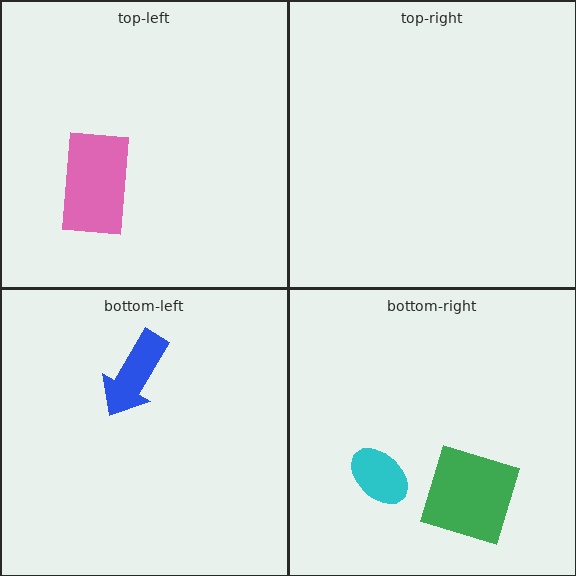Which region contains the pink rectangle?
The top-left region.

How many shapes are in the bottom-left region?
1.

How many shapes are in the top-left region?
1.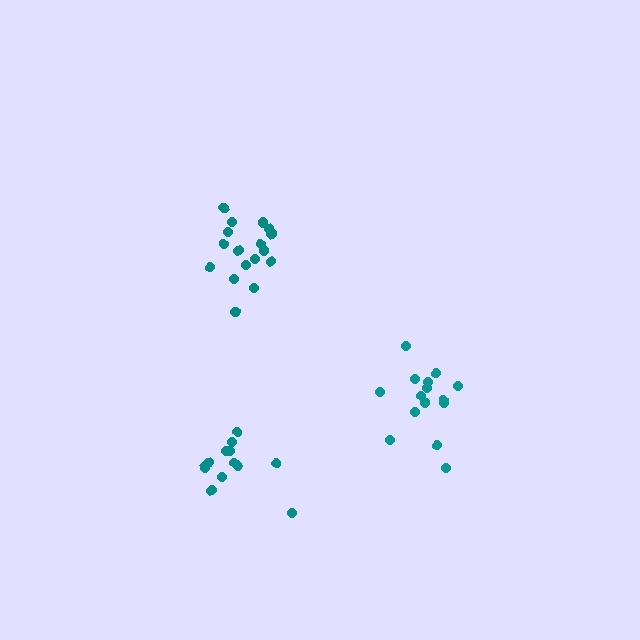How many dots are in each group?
Group 1: 18 dots, Group 2: 13 dots, Group 3: 15 dots (46 total).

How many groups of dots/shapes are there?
There are 3 groups.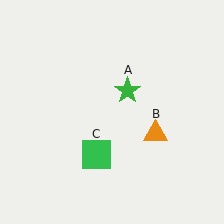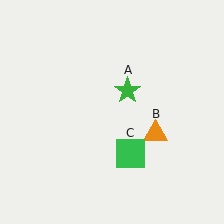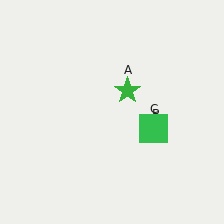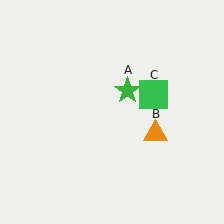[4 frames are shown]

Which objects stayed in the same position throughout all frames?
Green star (object A) and orange triangle (object B) remained stationary.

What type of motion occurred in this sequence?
The green square (object C) rotated counterclockwise around the center of the scene.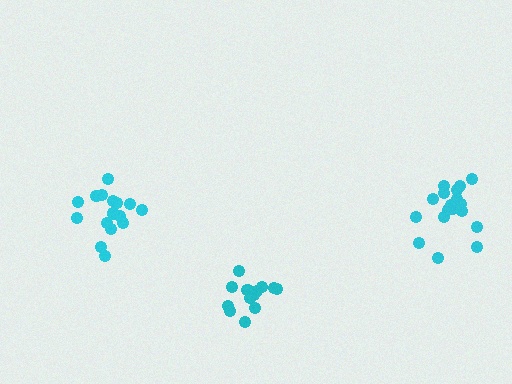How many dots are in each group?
Group 1: 18 dots, Group 2: 16 dots, Group 3: 13 dots (47 total).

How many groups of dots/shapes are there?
There are 3 groups.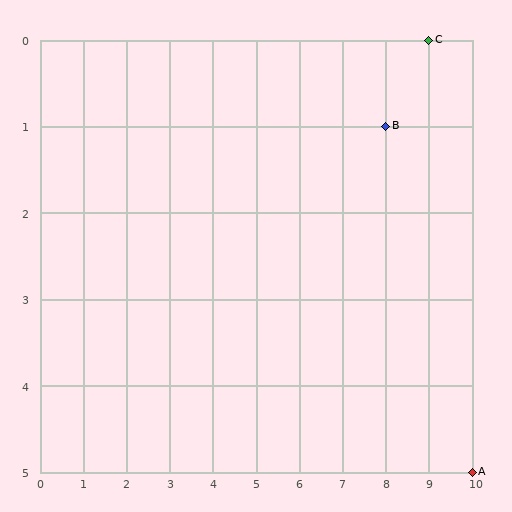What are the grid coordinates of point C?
Point C is at grid coordinates (9, 0).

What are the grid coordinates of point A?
Point A is at grid coordinates (10, 5).